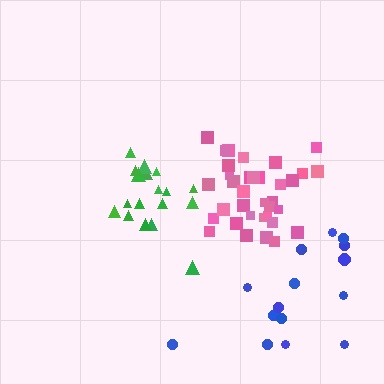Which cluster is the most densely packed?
Pink.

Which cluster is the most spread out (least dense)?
Blue.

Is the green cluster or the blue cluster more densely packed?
Green.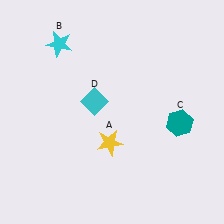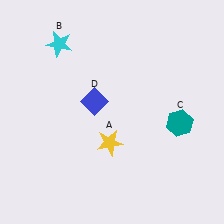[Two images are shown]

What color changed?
The diamond (D) changed from cyan in Image 1 to blue in Image 2.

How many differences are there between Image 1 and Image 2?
There is 1 difference between the two images.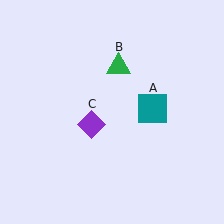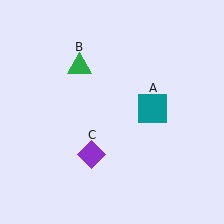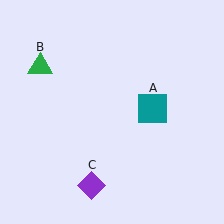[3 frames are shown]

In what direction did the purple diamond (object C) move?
The purple diamond (object C) moved down.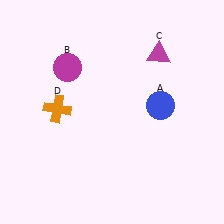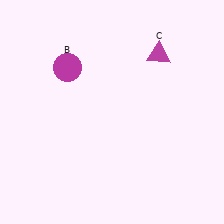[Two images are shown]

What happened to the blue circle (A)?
The blue circle (A) was removed in Image 2. It was in the top-right area of Image 1.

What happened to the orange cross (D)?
The orange cross (D) was removed in Image 2. It was in the top-left area of Image 1.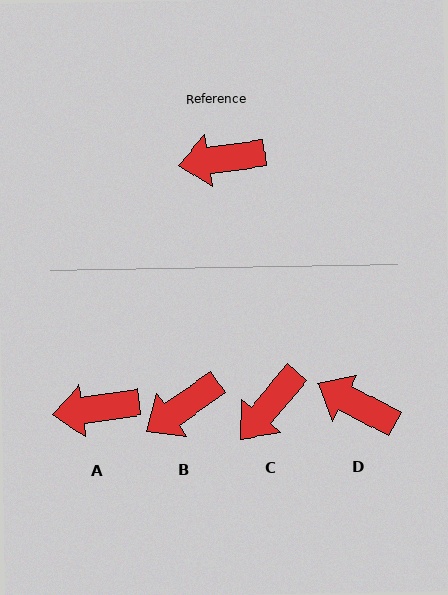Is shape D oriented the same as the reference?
No, it is off by about 36 degrees.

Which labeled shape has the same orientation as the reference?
A.